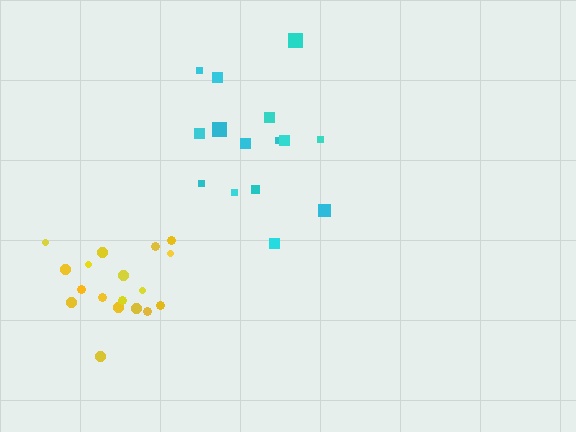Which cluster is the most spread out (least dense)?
Cyan.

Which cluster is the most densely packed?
Yellow.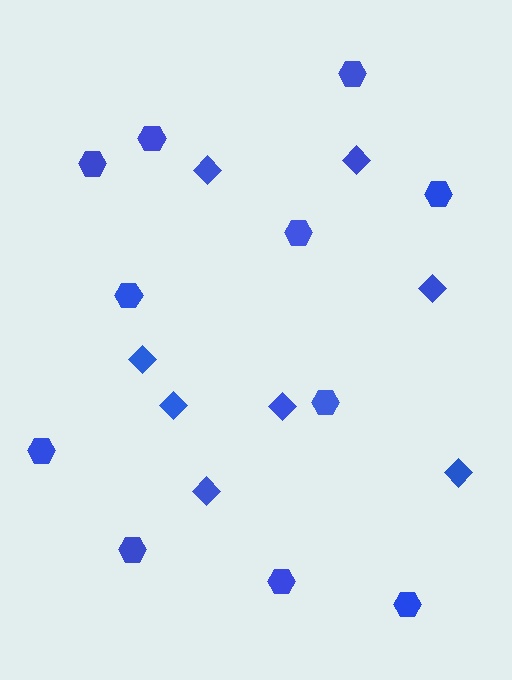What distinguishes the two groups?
There are 2 groups: one group of hexagons (11) and one group of diamonds (8).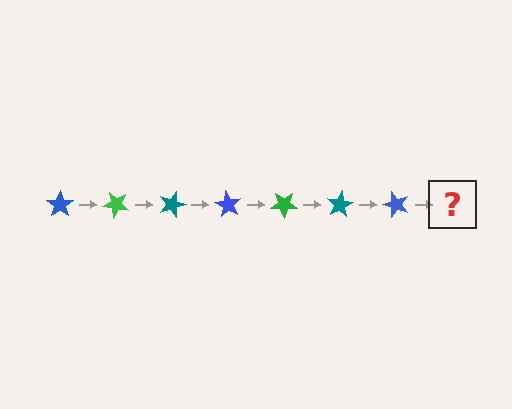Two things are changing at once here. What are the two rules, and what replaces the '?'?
The two rules are that it rotates 45 degrees each step and the color cycles through blue, green, and teal. The '?' should be a green star, rotated 315 degrees from the start.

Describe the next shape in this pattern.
It should be a green star, rotated 315 degrees from the start.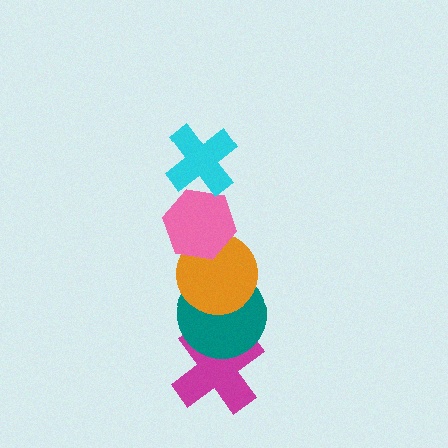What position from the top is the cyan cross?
The cyan cross is 1st from the top.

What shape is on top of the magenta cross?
The teal circle is on top of the magenta cross.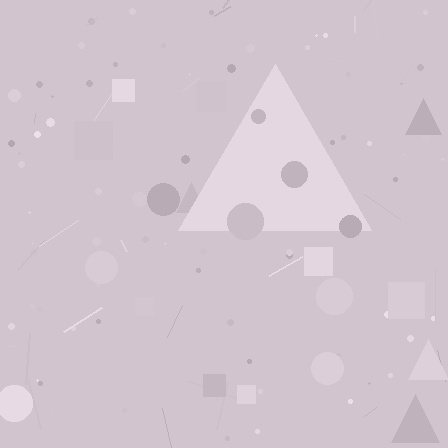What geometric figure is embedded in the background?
A triangle is embedded in the background.